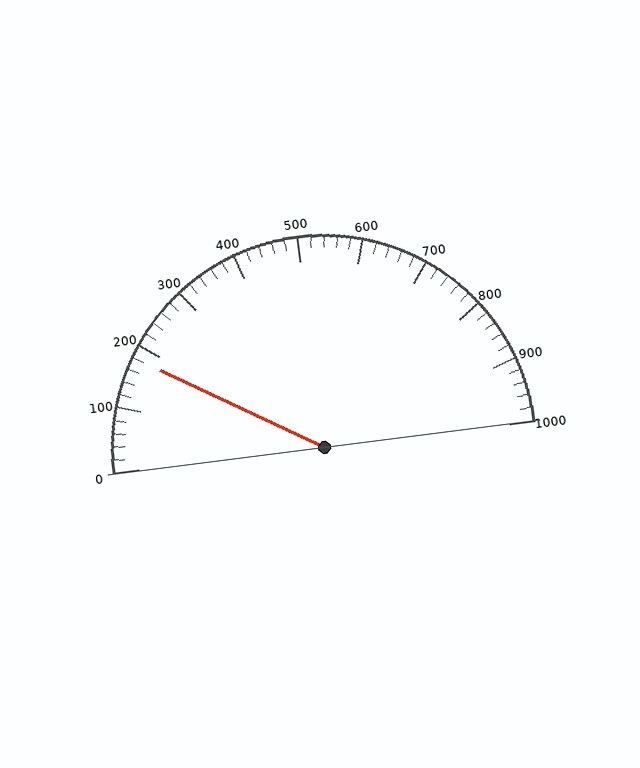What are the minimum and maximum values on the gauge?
The gauge ranges from 0 to 1000.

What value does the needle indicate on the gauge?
The needle indicates approximately 180.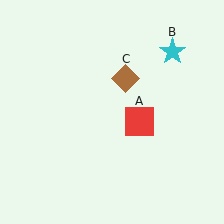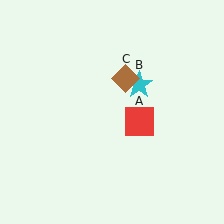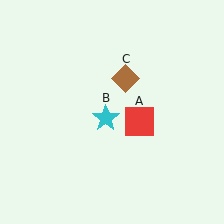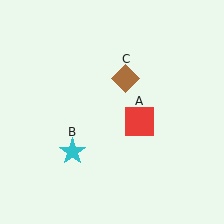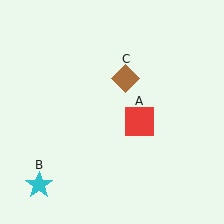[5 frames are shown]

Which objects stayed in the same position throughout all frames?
Red square (object A) and brown diamond (object C) remained stationary.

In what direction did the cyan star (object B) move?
The cyan star (object B) moved down and to the left.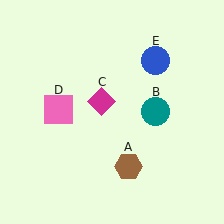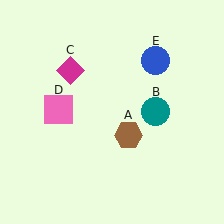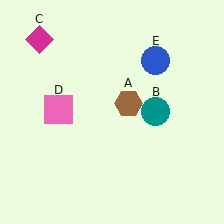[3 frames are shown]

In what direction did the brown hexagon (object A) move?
The brown hexagon (object A) moved up.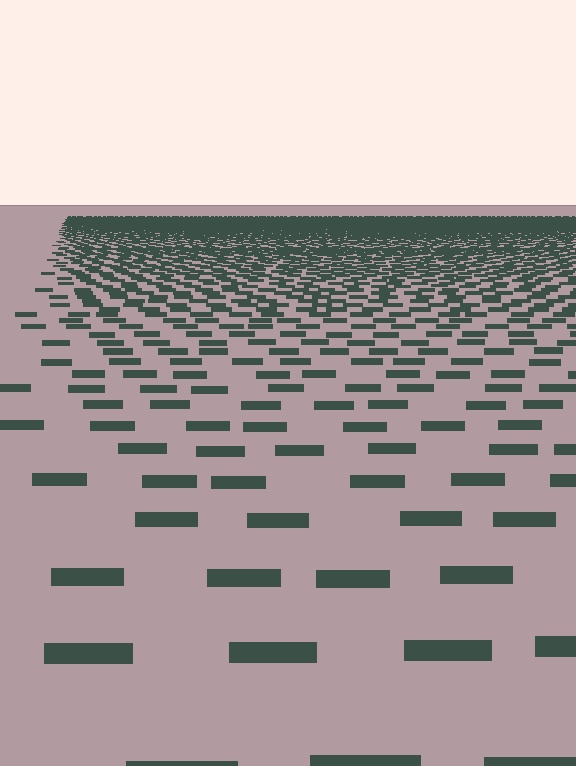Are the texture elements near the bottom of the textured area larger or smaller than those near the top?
Larger. Near the bottom, elements are closer to the viewer and appear at a bigger on-screen size.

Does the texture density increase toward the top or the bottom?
Density increases toward the top.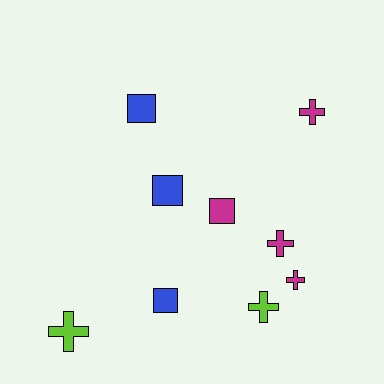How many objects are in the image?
There are 9 objects.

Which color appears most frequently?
Magenta, with 4 objects.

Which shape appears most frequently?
Cross, with 5 objects.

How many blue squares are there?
There are 3 blue squares.